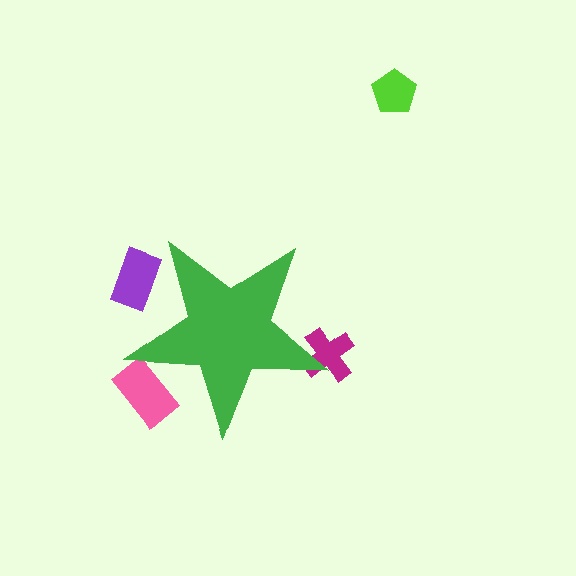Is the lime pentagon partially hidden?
No, the lime pentagon is fully visible.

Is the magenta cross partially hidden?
Yes, the magenta cross is partially hidden behind the green star.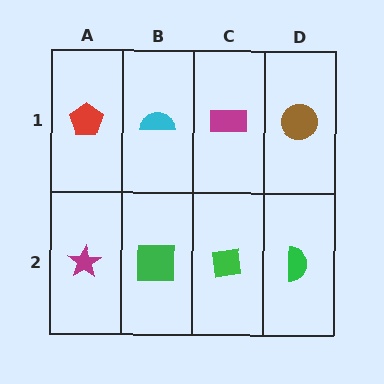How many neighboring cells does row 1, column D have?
2.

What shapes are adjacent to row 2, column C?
A magenta rectangle (row 1, column C), a green square (row 2, column B), a green semicircle (row 2, column D).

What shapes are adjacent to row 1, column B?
A green square (row 2, column B), a red pentagon (row 1, column A), a magenta rectangle (row 1, column C).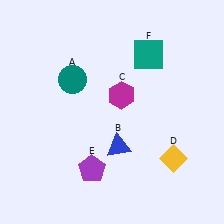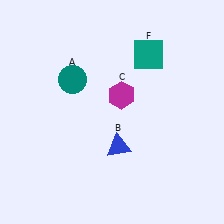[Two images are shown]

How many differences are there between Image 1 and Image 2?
There are 2 differences between the two images.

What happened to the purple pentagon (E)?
The purple pentagon (E) was removed in Image 2. It was in the bottom-left area of Image 1.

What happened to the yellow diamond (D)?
The yellow diamond (D) was removed in Image 2. It was in the bottom-right area of Image 1.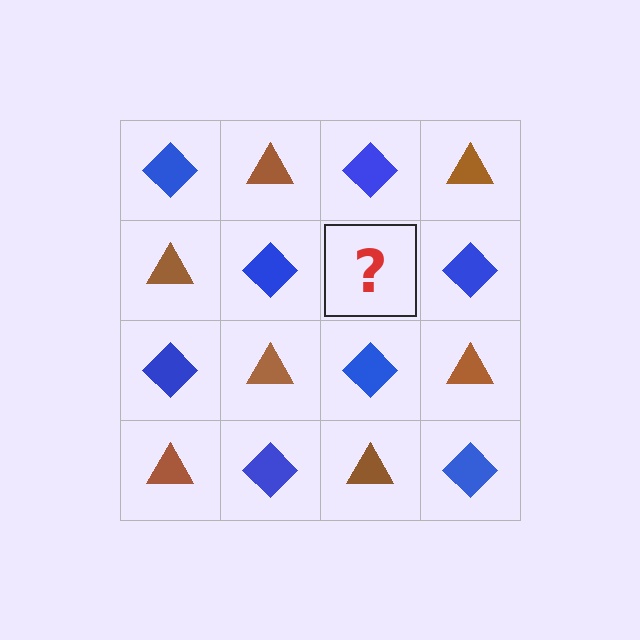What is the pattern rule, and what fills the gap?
The rule is that it alternates blue diamond and brown triangle in a checkerboard pattern. The gap should be filled with a brown triangle.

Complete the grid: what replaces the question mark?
The question mark should be replaced with a brown triangle.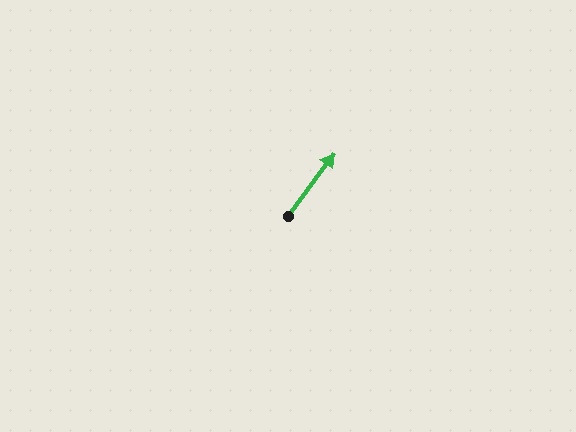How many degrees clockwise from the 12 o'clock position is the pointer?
Approximately 36 degrees.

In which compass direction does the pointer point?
Northeast.